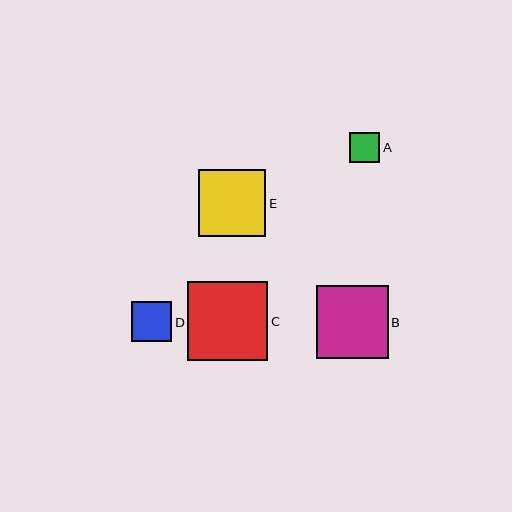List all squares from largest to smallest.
From largest to smallest: C, B, E, D, A.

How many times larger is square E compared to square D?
Square E is approximately 1.7 times the size of square D.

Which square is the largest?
Square C is the largest with a size of approximately 80 pixels.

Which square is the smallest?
Square A is the smallest with a size of approximately 30 pixels.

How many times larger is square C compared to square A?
Square C is approximately 2.7 times the size of square A.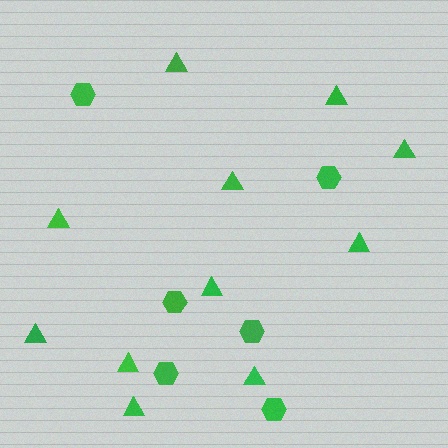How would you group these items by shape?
There are 2 groups: one group of triangles (11) and one group of hexagons (6).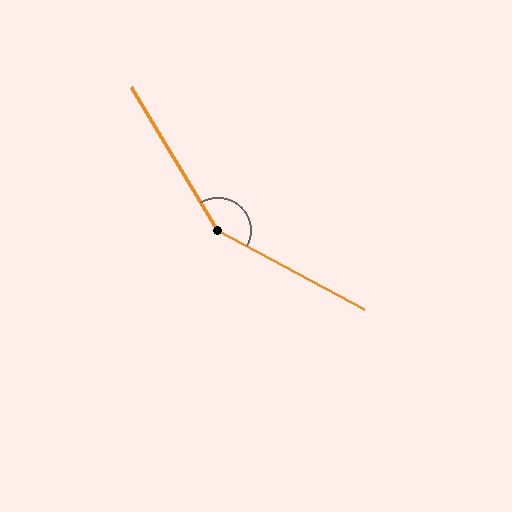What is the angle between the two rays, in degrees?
Approximately 149 degrees.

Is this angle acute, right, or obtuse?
It is obtuse.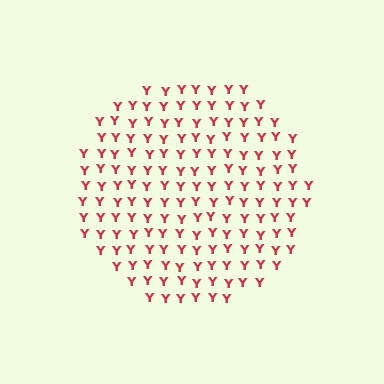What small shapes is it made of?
It is made of small letter Y's.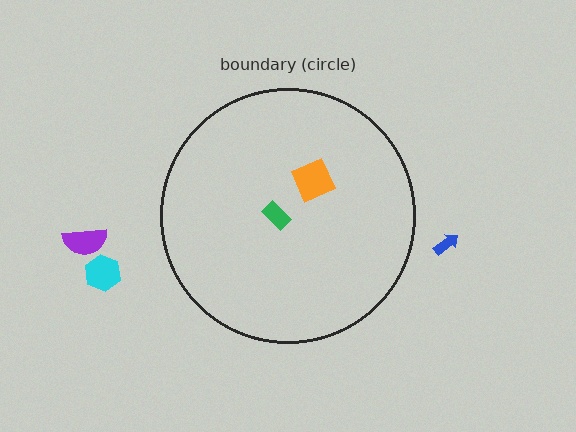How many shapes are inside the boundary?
2 inside, 3 outside.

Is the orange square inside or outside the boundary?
Inside.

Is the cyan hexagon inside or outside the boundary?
Outside.